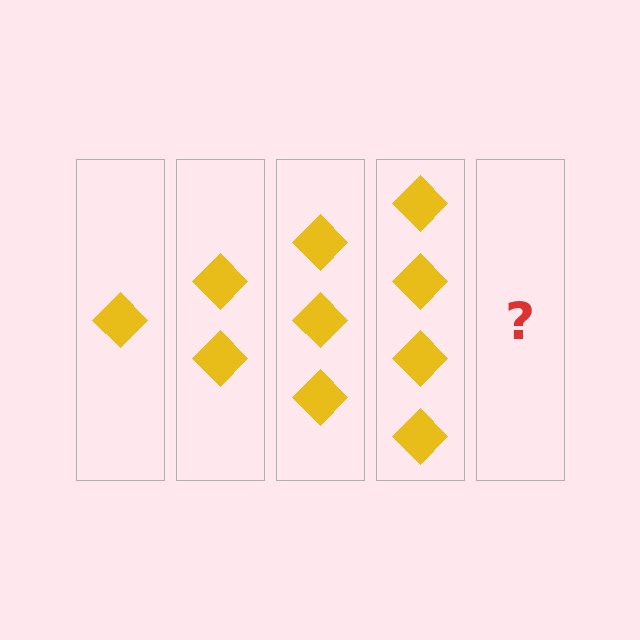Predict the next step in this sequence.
The next step is 5 diamonds.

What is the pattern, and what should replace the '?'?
The pattern is that each step adds one more diamond. The '?' should be 5 diamonds.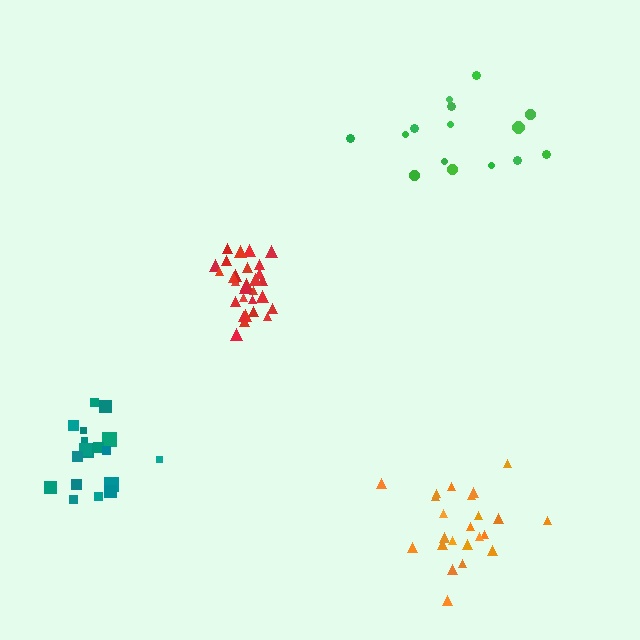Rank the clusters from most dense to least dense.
red, teal, orange, green.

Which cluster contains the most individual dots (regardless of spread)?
Red (30).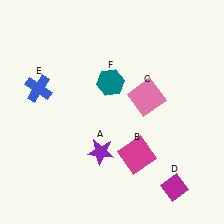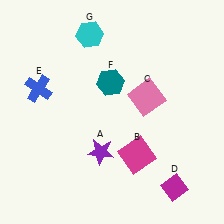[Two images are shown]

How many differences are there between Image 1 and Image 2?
There is 1 difference between the two images.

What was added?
A cyan hexagon (G) was added in Image 2.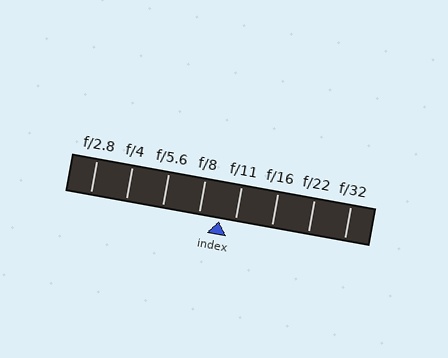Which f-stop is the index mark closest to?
The index mark is closest to f/11.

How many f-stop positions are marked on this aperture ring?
There are 8 f-stop positions marked.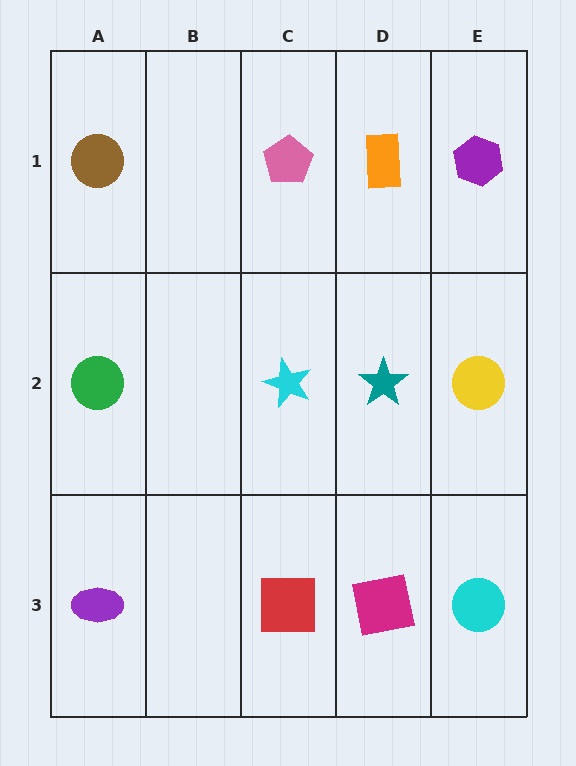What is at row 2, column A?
A green circle.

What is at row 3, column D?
A magenta square.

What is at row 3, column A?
A purple ellipse.